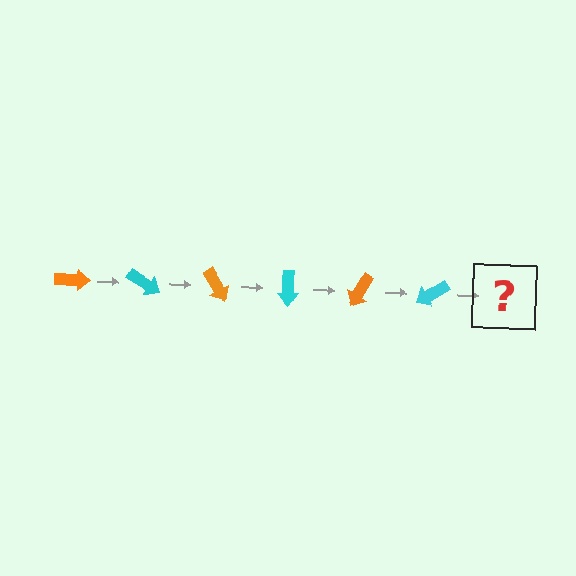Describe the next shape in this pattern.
It should be an orange arrow, rotated 180 degrees from the start.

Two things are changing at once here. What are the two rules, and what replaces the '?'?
The two rules are that it rotates 30 degrees each step and the color cycles through orange and cyan. The '?' should be an orange arrow, rotated 180 degrees from the start.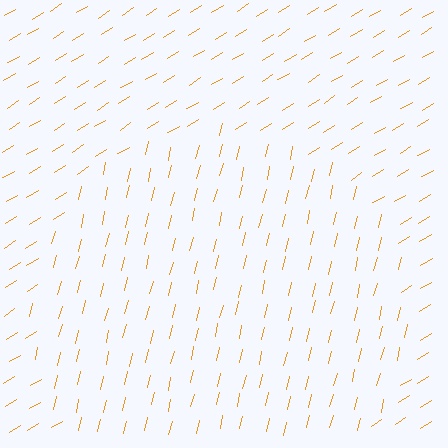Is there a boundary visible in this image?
Yes, there is a texture boundary formed by a change in line orientation.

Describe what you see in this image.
The image is filled with small orange line segments. A circle region in the image has lines oriented differently from the surrounding lines, creating a visible texture boundary.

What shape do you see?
I see a circle.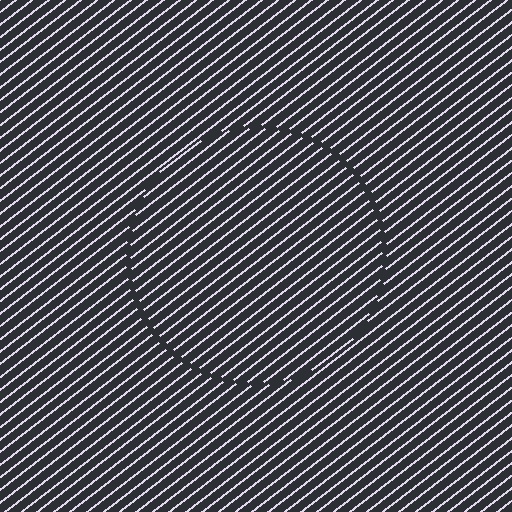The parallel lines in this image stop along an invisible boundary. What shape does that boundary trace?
An illusory circle. The interior of the shape contains the same grating, shifted by half a period — the contour is defined by the phase discontinuity where line-ends from the inner and outer gratings abut.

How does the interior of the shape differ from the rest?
The interior of the shape contains the same grating, shifted by half a period — the contour is defined by the phase discontinuity where line-ends from the inner and outer gratings abut.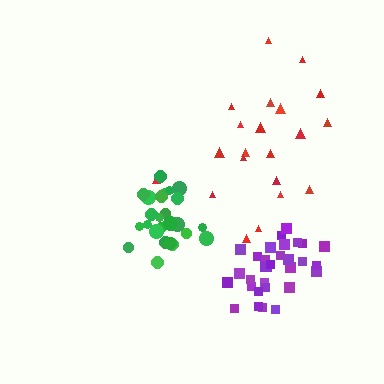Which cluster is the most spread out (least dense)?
Red.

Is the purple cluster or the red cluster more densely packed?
Purple.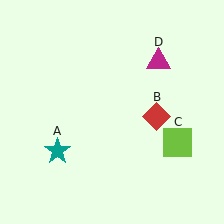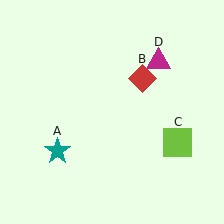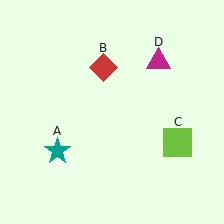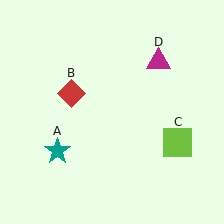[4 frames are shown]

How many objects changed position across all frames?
1 object changed position: red diamond (object B).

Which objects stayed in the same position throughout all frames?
Teal star (object A) and lime square (object C) and magenta triangle (object D) remained stationary.